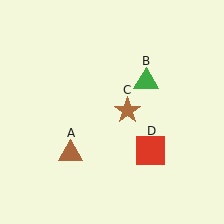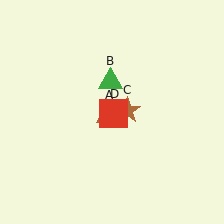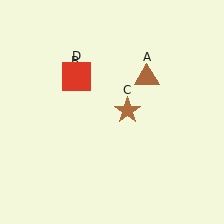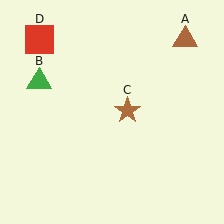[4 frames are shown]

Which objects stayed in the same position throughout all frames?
Brown star (object C) remained stationary.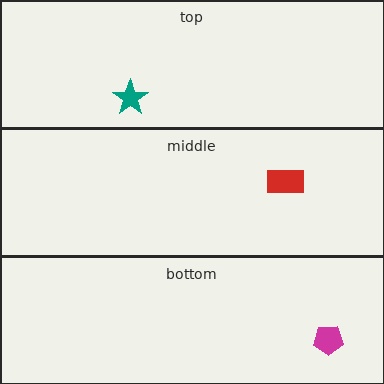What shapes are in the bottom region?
The magenta pentagon.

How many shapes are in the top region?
1.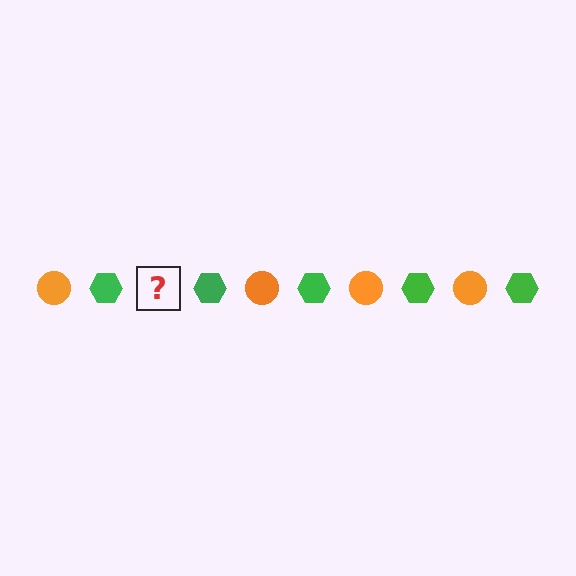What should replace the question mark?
The question mark should be replaced with an orange circle.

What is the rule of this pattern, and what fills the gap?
The rule is that the pattern alternates between orange circle and green hexagon. The gap should be filled with an orange circle.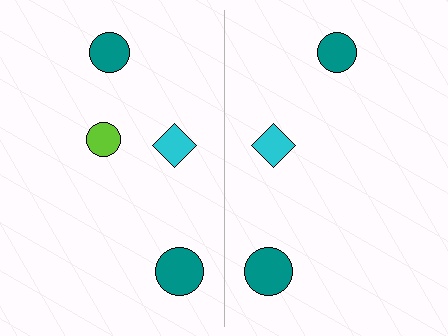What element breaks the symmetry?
A lime circle is missing from the right side.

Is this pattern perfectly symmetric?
No, the pattern is not perfectly symmetric. A lime circle is missing from the right side.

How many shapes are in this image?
There are 7 shapes in this image.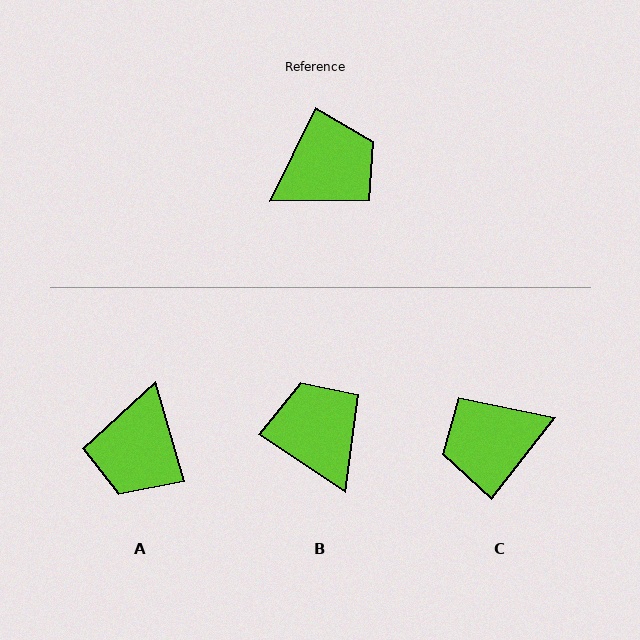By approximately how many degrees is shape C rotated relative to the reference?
Approximately 168 degrees counter-clockwise.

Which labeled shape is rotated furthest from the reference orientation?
C, about 168 degrees away.